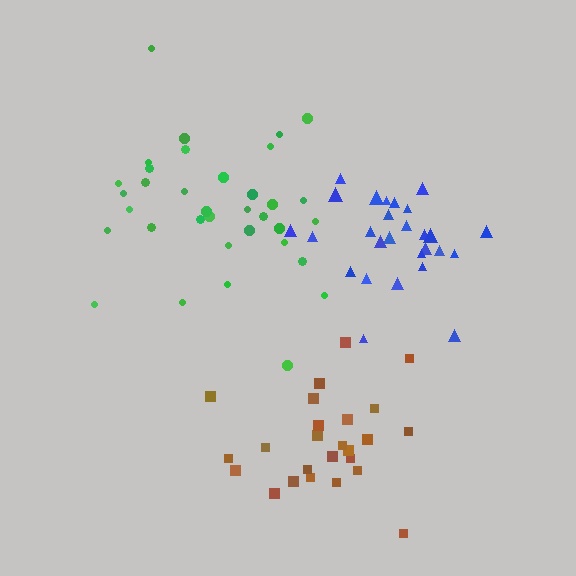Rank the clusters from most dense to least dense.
blue, green, brown.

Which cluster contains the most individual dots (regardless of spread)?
Green (35).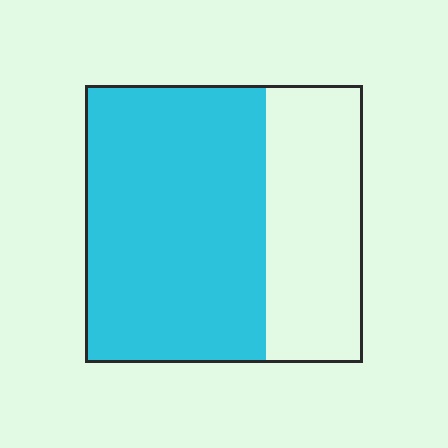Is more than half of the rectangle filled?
Yes.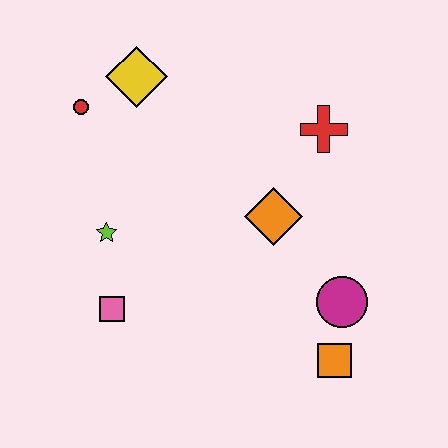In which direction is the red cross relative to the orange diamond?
The red cross is above the orange diamond.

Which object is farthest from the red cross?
The pink square is farthest from the red cross.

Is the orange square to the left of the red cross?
No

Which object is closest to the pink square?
The lime star is closest to the pink square.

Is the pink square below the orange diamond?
Yes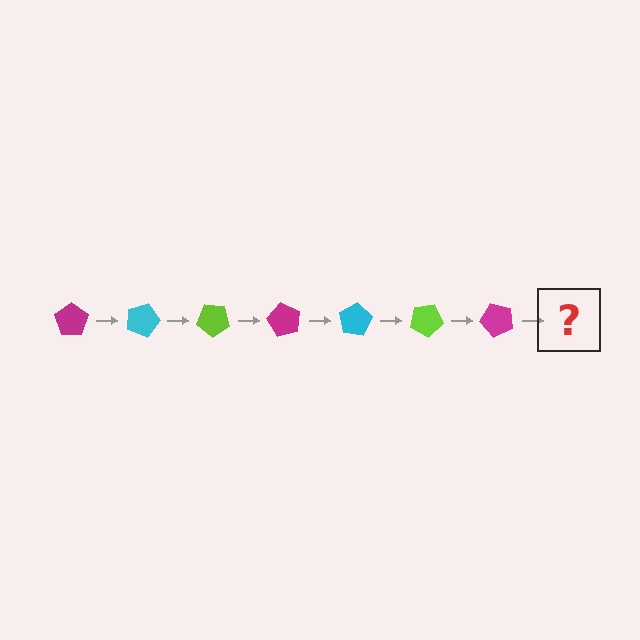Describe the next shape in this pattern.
It should be a cyan pentagon, rotated 140 degrees from the start.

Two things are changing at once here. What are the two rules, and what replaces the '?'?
The two rules are that it rotates 20 degrees each step and the color cycles through magenta, cyan, and lime. The '?' should be a cyan pentagon, rotated 140 degrees from the start.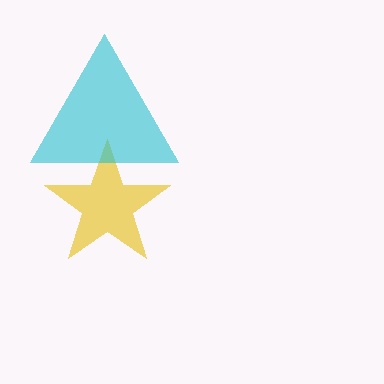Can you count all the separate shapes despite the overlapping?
Yes, there are 2 separate shapes.